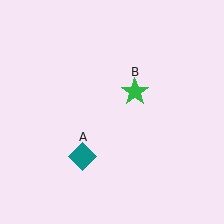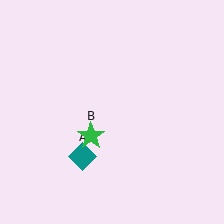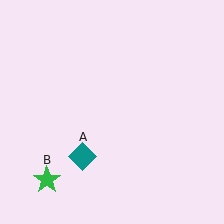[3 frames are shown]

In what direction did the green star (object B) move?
The green star (object B) moved down and to the left.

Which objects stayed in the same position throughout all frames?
Teal diamond (object A) remained stationary.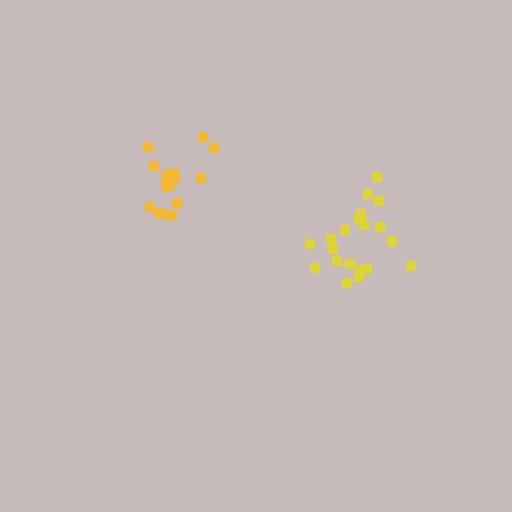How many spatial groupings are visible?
There are 2 spatial groupings.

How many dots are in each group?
Group 1: 16 dots, Group 2: 20 dots (36 total).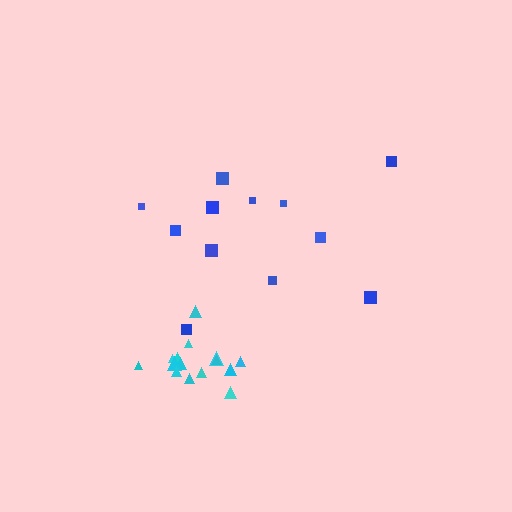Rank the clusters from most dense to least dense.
cyan, blue.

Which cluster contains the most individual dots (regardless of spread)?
Cyan (16).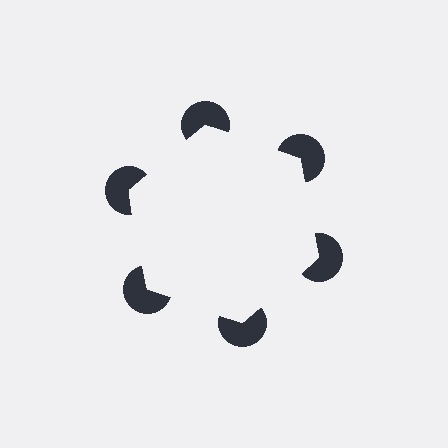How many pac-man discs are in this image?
There are 6 — one at each vertex of the illusory hexagon.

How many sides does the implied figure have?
6 sides.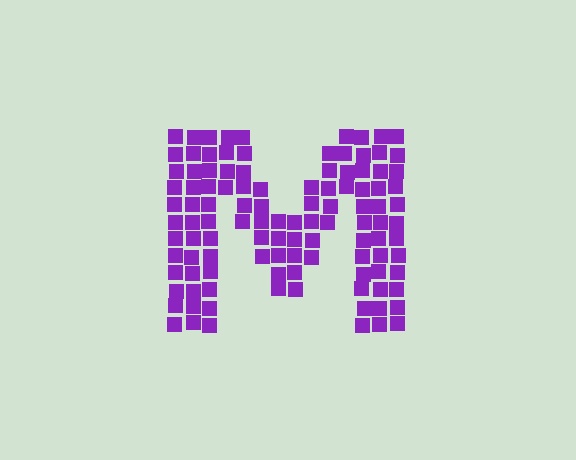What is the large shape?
The large shape is the letter M.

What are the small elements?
The small elements are squares.